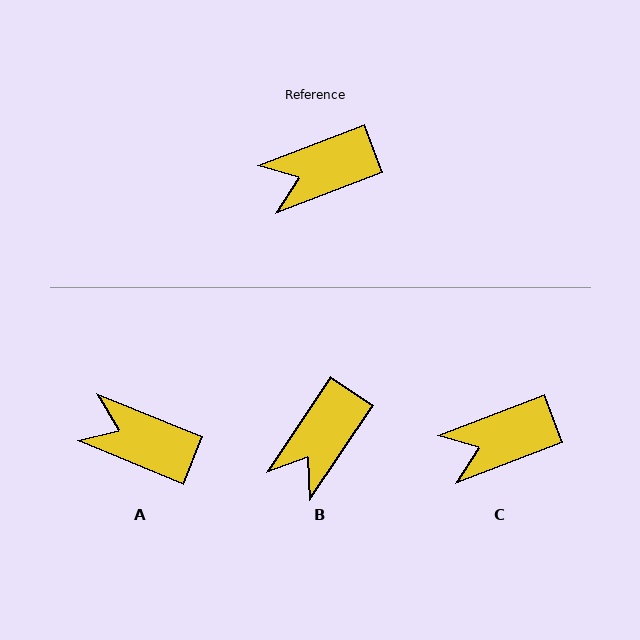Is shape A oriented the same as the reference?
No, it is off by about 43 degrees.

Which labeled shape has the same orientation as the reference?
C.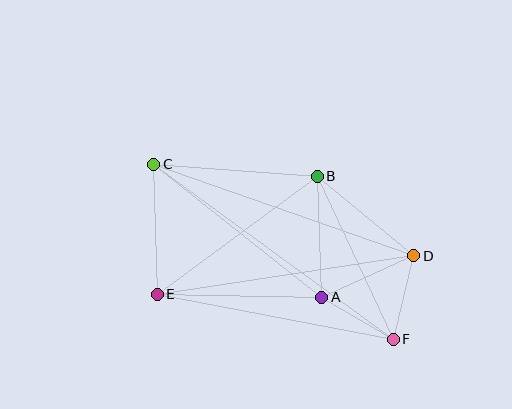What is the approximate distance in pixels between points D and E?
The distance between D and E is approximately 259 pixels.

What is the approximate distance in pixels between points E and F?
The distance between E and F is approximately 240 pixels.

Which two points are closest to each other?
Points A and F are closest to each other.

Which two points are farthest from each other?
Points C and F are farthest from each other.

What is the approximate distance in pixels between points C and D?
The distance between C and D is approximately 276 pixels.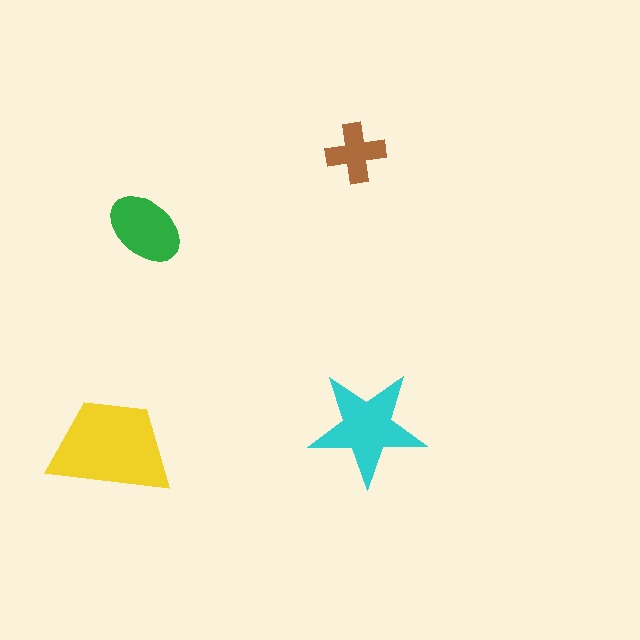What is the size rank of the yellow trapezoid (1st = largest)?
1st.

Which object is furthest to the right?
The cyan star is rightmost.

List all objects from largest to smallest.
The yellow trapezoid, the cyan star, the green ellipse, the brown cross.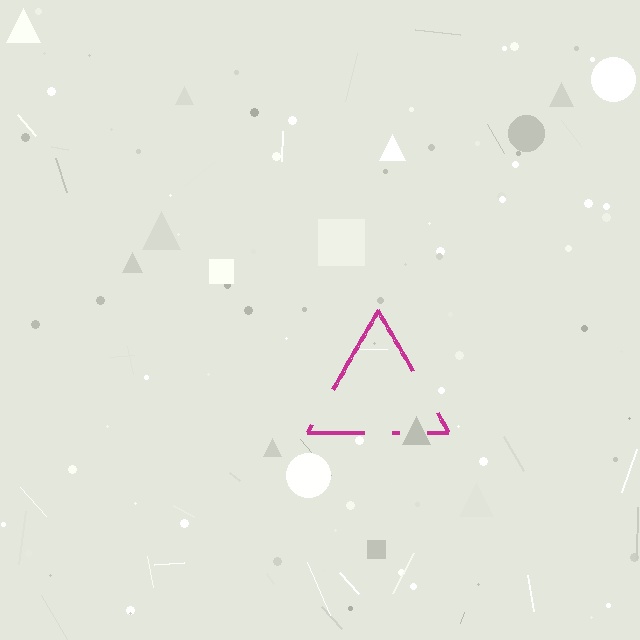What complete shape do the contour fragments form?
The contour fragments form a triangle.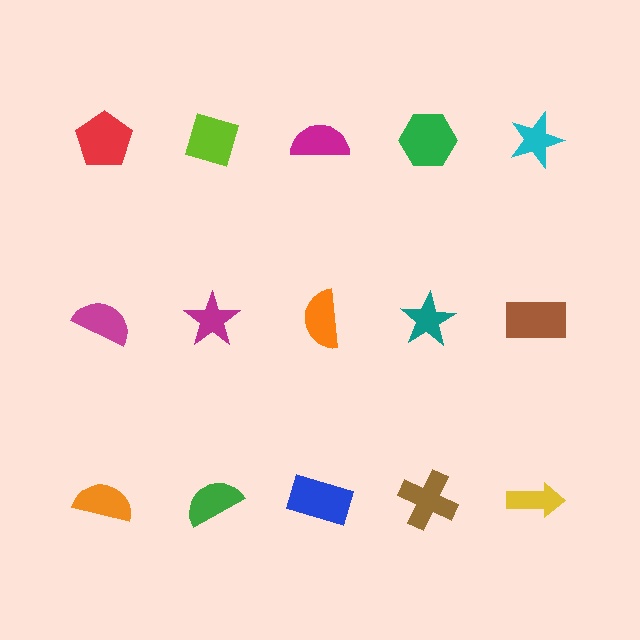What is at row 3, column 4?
A brown cross.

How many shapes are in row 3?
5 shapes.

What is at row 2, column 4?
A teal star.